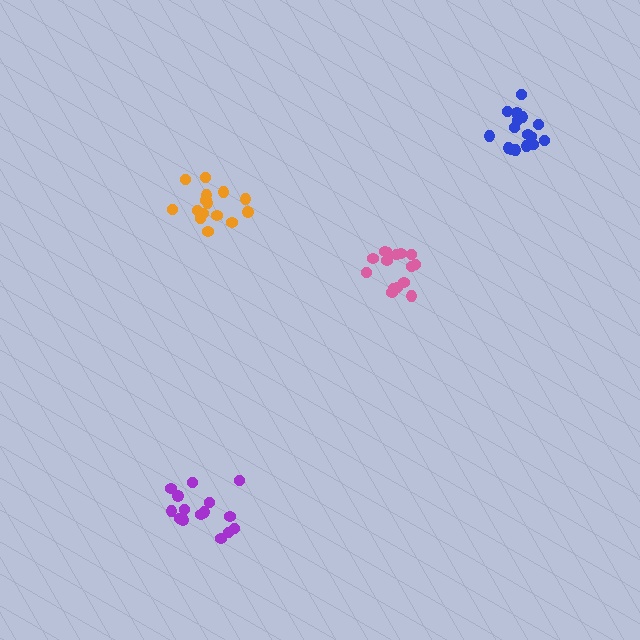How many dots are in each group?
Group 1: 16 dots, Group 2: 16 dots, Group 3: 15 dots, Group 4: 15 dots (62 total).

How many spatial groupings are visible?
There are 4 spatial groupings.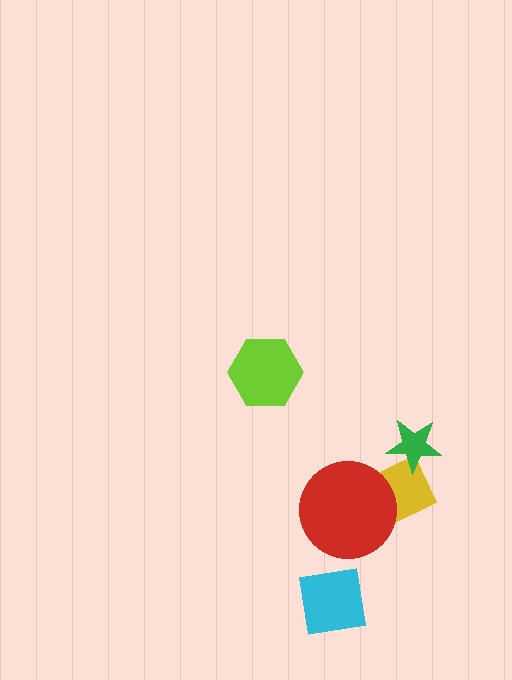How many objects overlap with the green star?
1 object overlaps with the green star.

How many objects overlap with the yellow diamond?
2 objects overlap with the yellow diamond.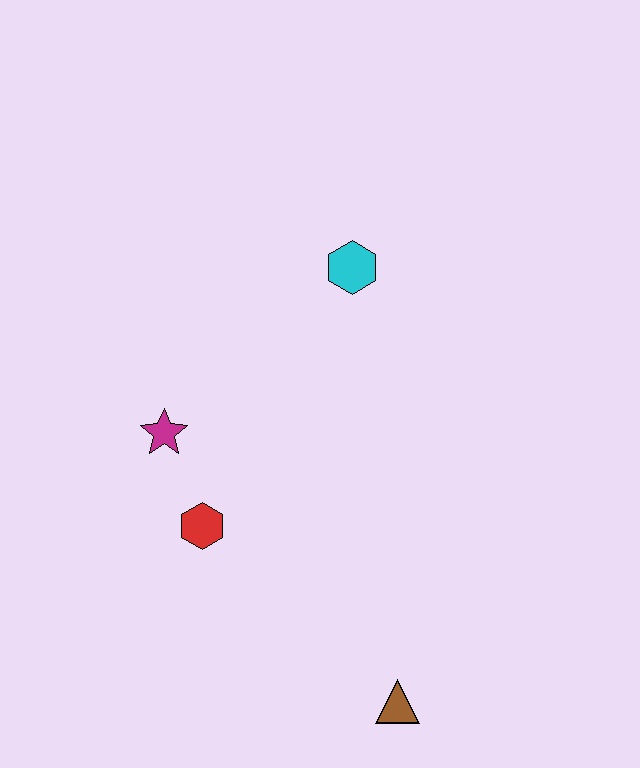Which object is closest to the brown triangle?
The red hexagon is closest to the brown triangle.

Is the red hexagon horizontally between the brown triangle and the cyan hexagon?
No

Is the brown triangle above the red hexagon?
No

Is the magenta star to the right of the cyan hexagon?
No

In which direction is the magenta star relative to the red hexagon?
The magenta star is above the red hexagon.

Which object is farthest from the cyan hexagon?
The brown triangle is farthest from the cyan hexagon.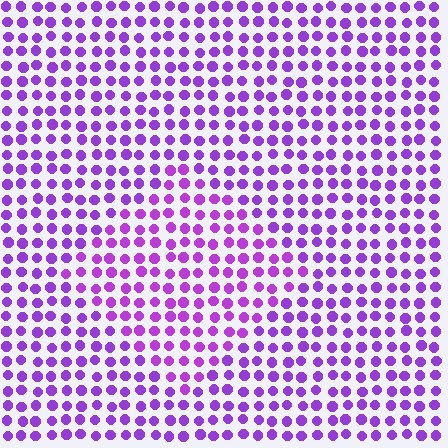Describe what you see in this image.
The image is filled with small purple elements in a uniform arrangement. A diamond-shaped region is visible where the elements are tinted to a slightly different hue, forming a subtle color boundary.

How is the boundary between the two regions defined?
The boundary is defined purely by a slight shift in hue (about 15 degrees). Spacing, size, and orientation are identical on both sides.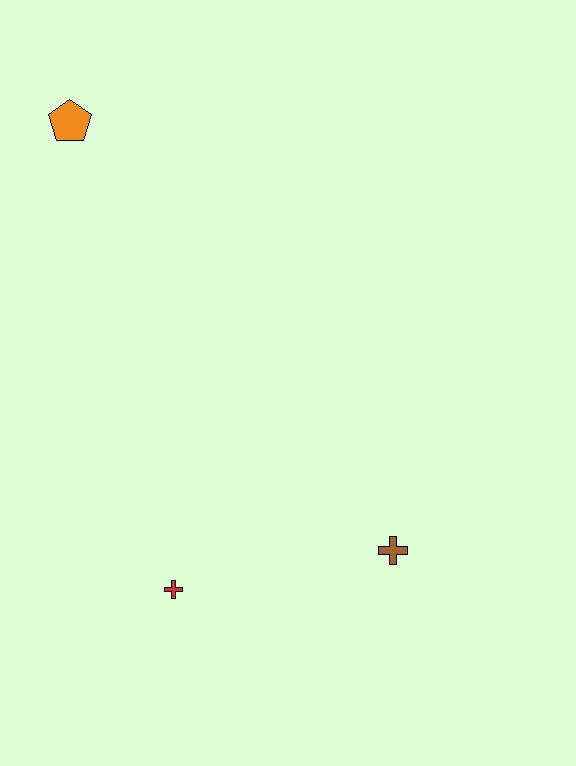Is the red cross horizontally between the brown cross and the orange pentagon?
Yes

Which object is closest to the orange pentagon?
The red cross is closest to the orange pentagon.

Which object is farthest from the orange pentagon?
The brown cross is farthest from the orange pentagon.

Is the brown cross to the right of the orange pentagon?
Yes